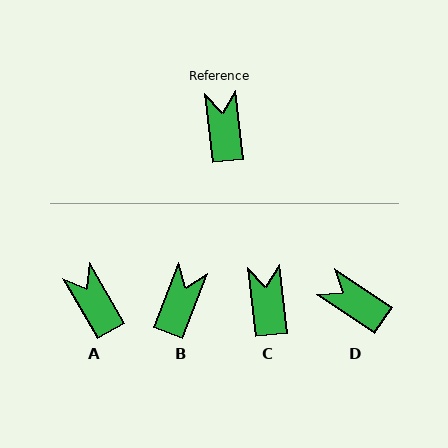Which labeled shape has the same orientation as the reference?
C.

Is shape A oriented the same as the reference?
No, it is off by about 23 degrees.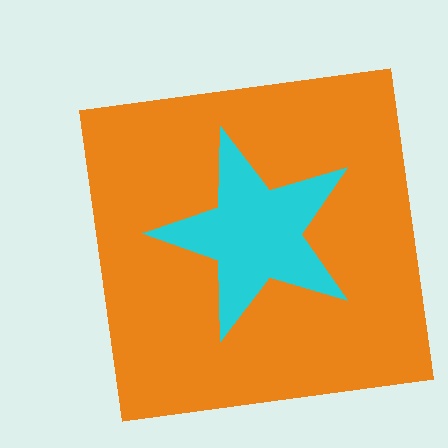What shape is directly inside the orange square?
The cyan star.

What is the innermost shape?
The cyan star.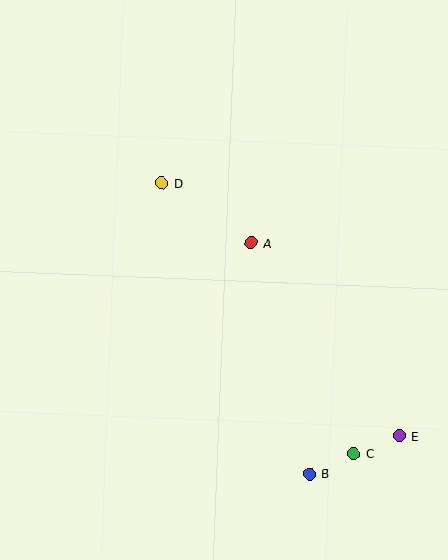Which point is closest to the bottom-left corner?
Point B is closest to the bottom-left corner.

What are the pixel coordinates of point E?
Point E is at (399, 436).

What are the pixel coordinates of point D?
Point D is at (162, 183).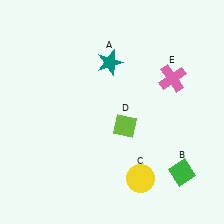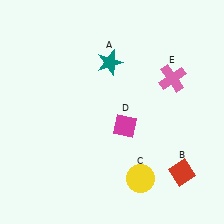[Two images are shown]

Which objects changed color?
B changed from green to red. D changed from lime to magenta.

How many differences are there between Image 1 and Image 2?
There are 2 differences between the two images.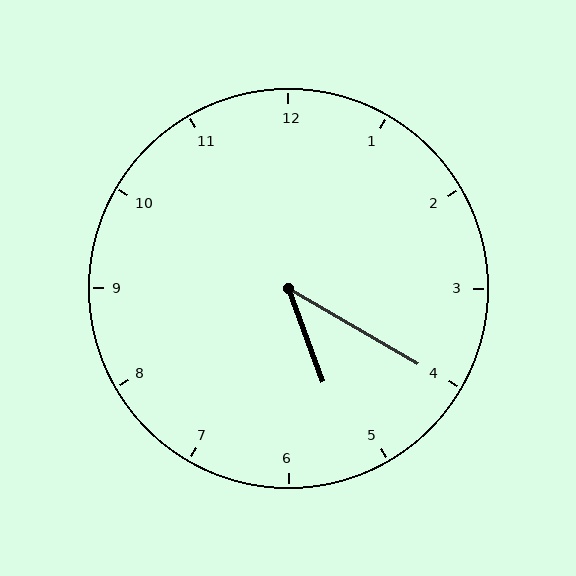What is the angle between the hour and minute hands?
Approximately 40 degrees.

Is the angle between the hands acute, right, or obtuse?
It is acute.